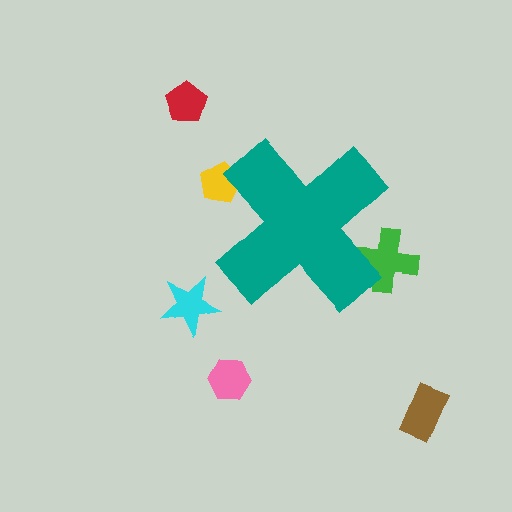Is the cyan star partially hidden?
No, the cyan star is fully visible.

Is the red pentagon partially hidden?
No, the red pentagon is fully visible.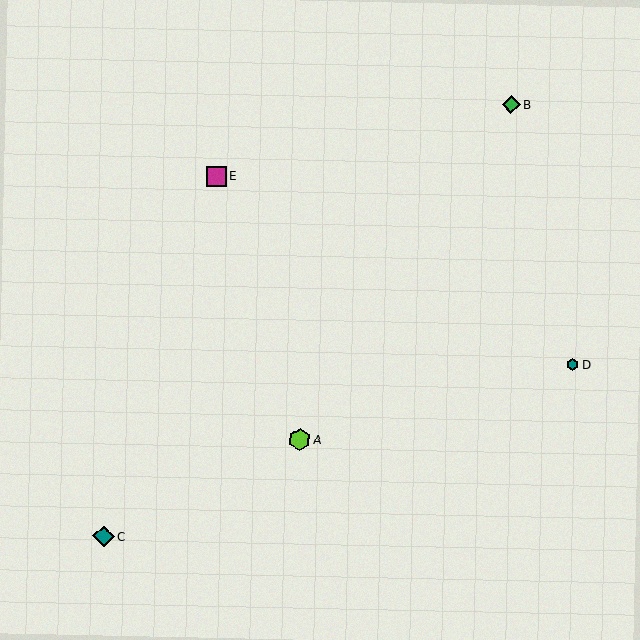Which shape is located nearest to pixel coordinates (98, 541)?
The teal diamond (labeled C) at (104, 536) is nearest to that location.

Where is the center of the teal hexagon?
The center of the teal hexagon is at (573, 365).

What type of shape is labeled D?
Shape D is a teal hexagon.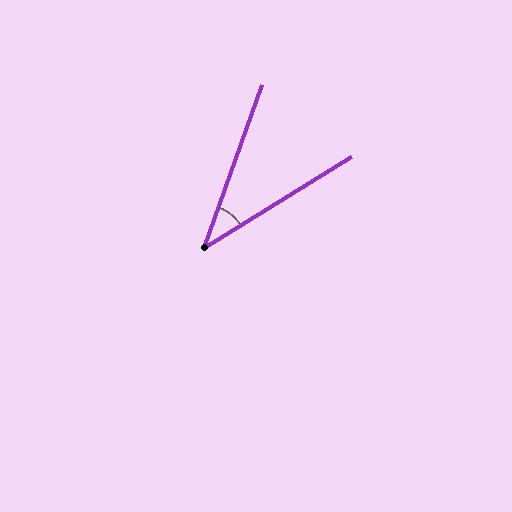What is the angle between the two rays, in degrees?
Approximately 39 degrees.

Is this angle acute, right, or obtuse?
It is acute.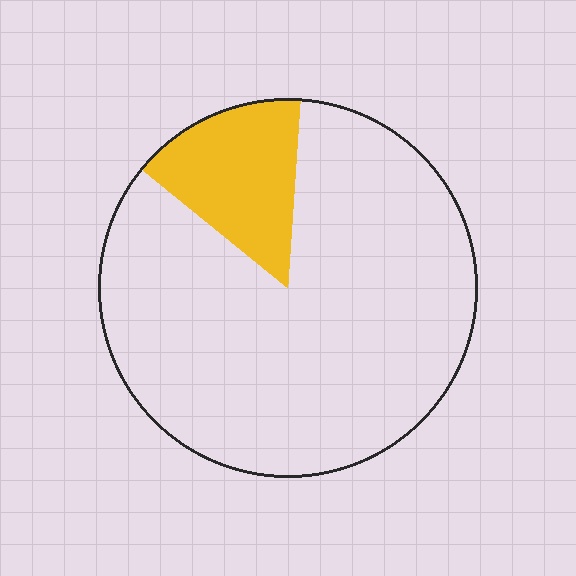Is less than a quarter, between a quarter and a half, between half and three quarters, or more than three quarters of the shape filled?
Less than a quarter.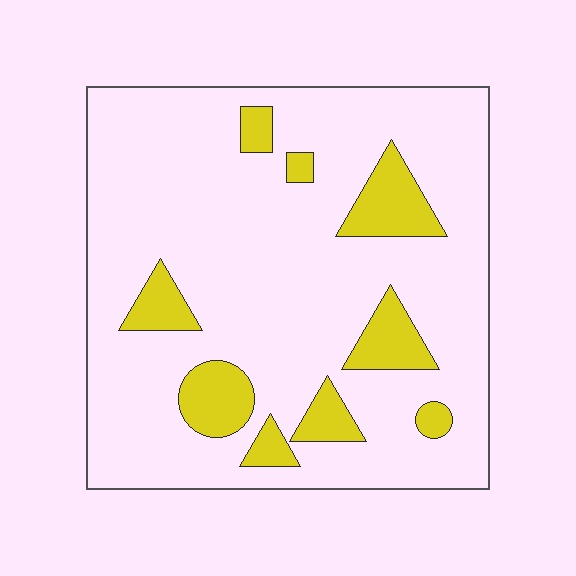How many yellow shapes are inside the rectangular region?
9.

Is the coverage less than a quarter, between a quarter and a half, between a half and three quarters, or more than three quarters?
Less than a quarter.